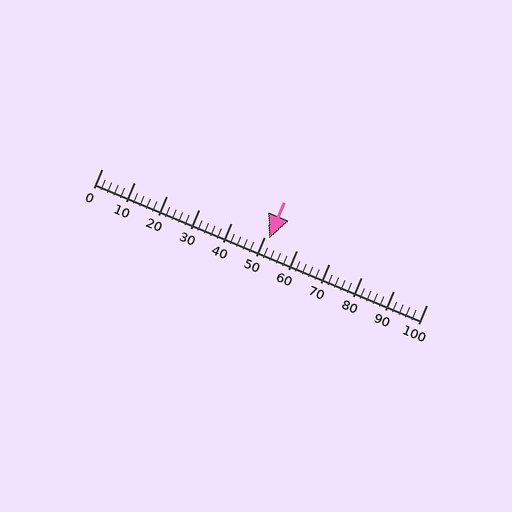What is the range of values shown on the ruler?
The ruler shows values from 0 to 100.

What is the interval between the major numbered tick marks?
The major tick marks are spaced 10 units apart.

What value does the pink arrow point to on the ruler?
The pink arrow points to approximately 52.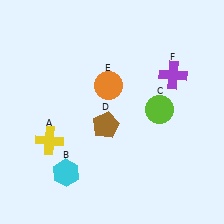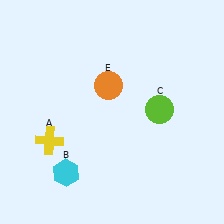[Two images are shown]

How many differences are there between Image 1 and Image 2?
There are 2 differences between the two images.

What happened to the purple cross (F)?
The purple cross (F) was removed in Image 2. It was in the top-right area of Image 1.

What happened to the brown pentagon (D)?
The brown pentagon (D) was removed in Image 2. It was in the bottom-left area of Image 1.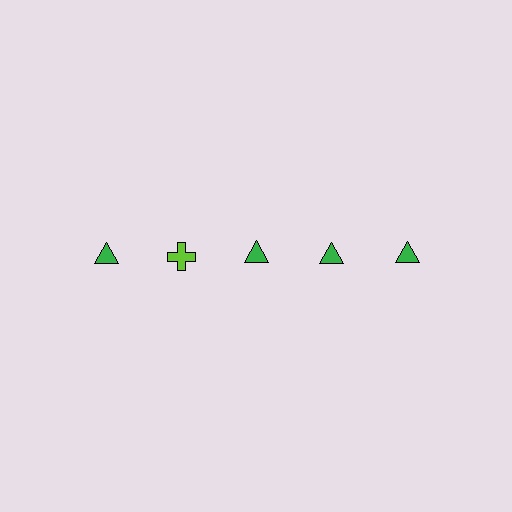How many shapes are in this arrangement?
There are 5 shapes arranged in a grid pattern.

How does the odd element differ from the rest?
It differs in both color (lime instead of green) and shape (cross instead of triangle).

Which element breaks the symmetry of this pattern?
The lime cross in the top row, second from left column breaks the symmetry. All other shapes are green triangles.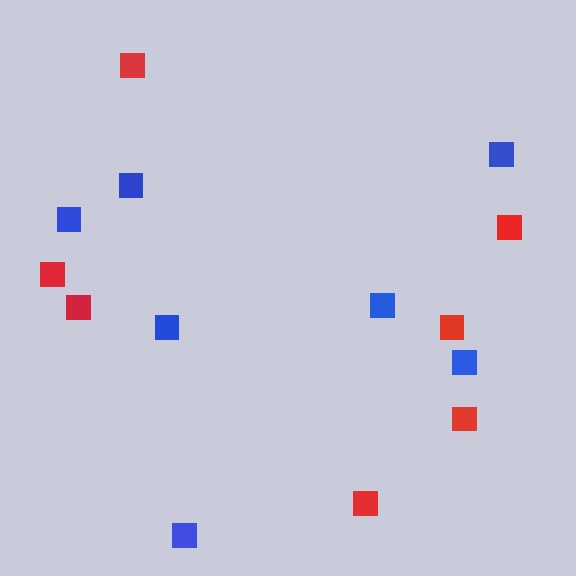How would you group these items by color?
There are 2 groups: one group of red squares (7) and one group of blue squares (7).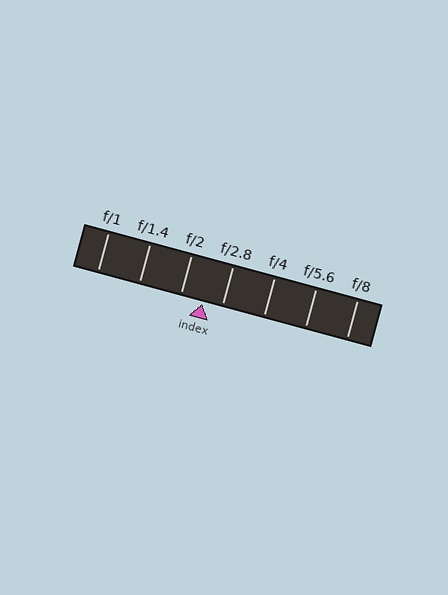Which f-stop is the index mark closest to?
The index mark is closest to f/2.8.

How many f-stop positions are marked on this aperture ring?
There are 7 f-stop positions marked.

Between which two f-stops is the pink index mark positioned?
The index mark is between f/2 and f/2.8.